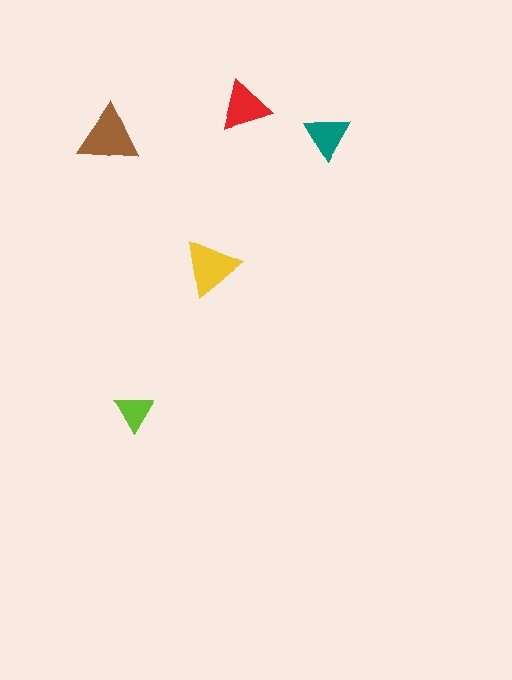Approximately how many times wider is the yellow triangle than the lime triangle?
About 1.5 times wider.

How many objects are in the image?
There are 5 objects in the image.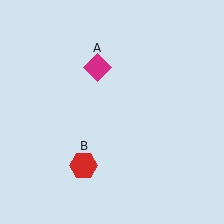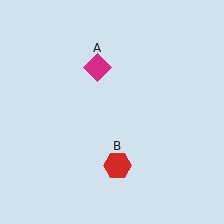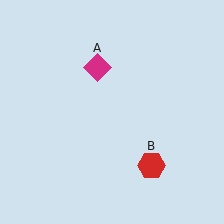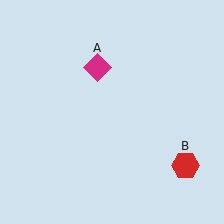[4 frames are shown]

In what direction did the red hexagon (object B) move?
The red hexagon (object B) moved right.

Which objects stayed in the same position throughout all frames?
Magenta diamond (object A) remained stationary.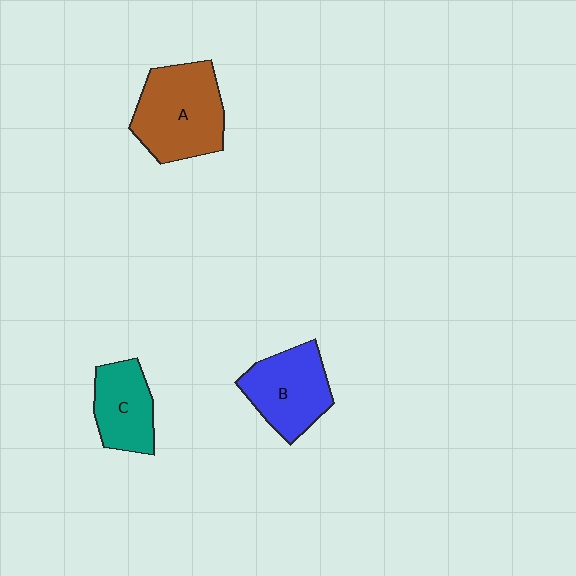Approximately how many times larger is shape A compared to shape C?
Approximately 1.6 times.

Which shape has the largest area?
Shape A (brown).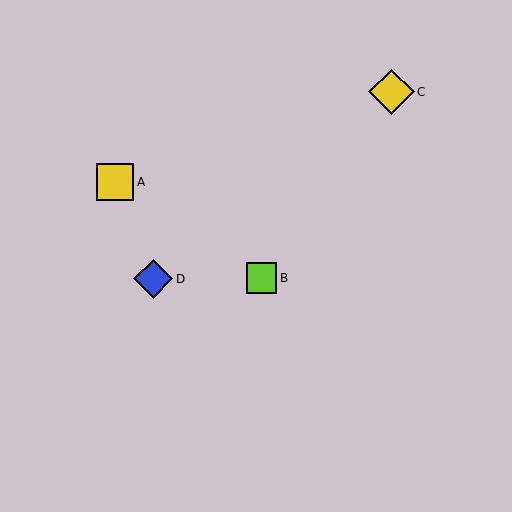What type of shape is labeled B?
Shape B is a lime square.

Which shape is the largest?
The yellow diamond (labeled C) is the largest.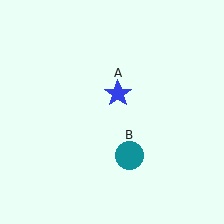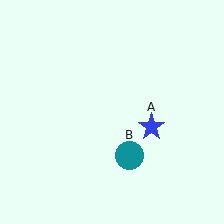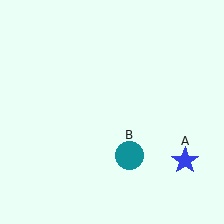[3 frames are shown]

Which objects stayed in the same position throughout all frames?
Teal circle (object B) remained stationary.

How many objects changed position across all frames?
1 object changed position: blue star (object A).